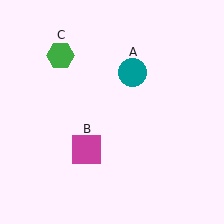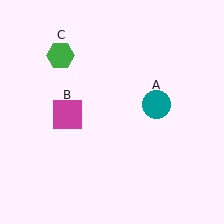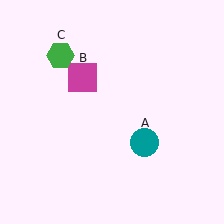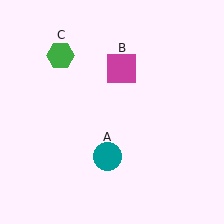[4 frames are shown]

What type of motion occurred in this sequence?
The teal circle (object A), magenta square (object B) rotated clockwise around the center of the scene.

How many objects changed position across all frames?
2 objects changed position: teal circle (object A), magenta square (object B).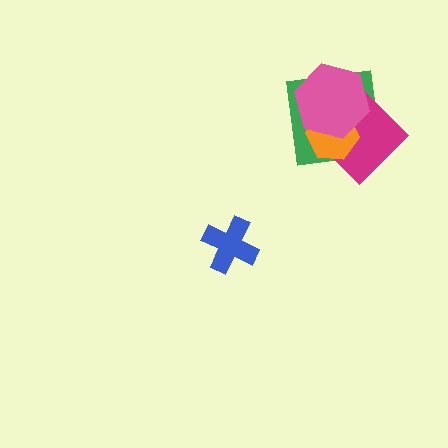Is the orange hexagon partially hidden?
Yes, it is partially covered by another shape.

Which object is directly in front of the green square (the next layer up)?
The magenta diamond is directly in front of the green square.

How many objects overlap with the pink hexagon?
3 objects overlap with the pink hexagon.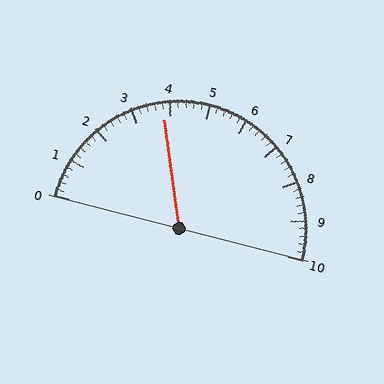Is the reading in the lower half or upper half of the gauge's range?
The reading is in the lower half of the range (0 to 10).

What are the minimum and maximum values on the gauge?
The gauge ranges from 0 to 10.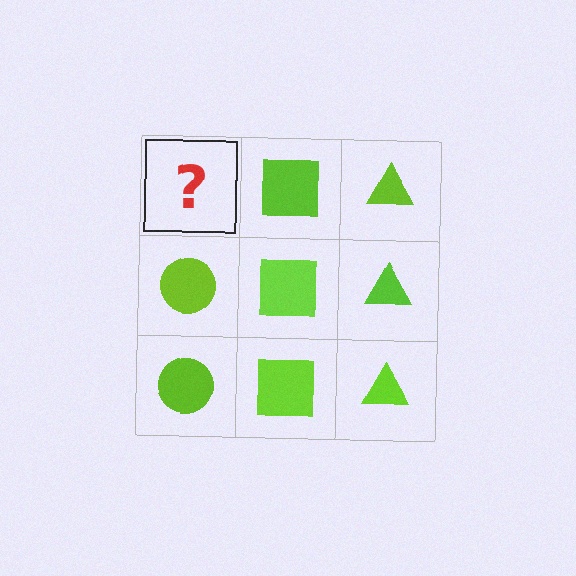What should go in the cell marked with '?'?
The missing cell should contain a lime circle.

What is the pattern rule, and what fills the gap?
The rule is that each column has a consistent shape. The gap should be filled with a lime circle.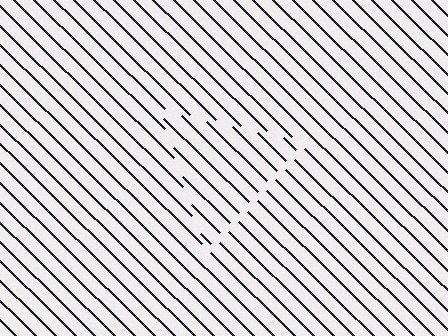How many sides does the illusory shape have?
3 sides — the line-ends trace a triangle.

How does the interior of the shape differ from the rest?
The interior of the shape contains the same grating, shifted by half a period — the contour is defined by the phase discontinuity where line-ends from the inner and outer gratings abut.